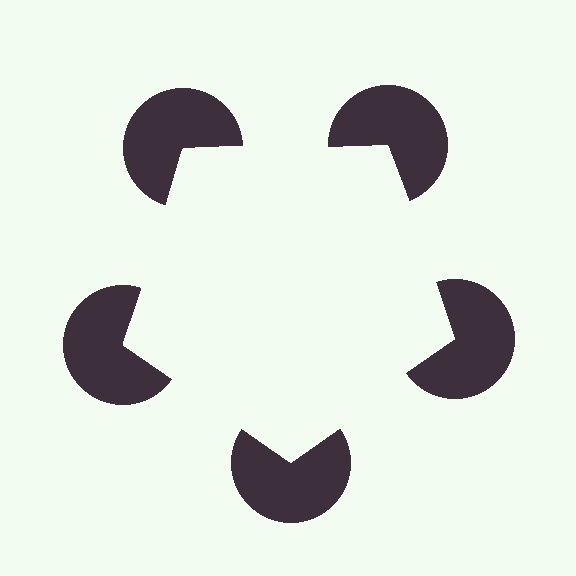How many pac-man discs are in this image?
There are 5 — one at each vertex of the illusory pentagon.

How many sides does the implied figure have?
5 sides.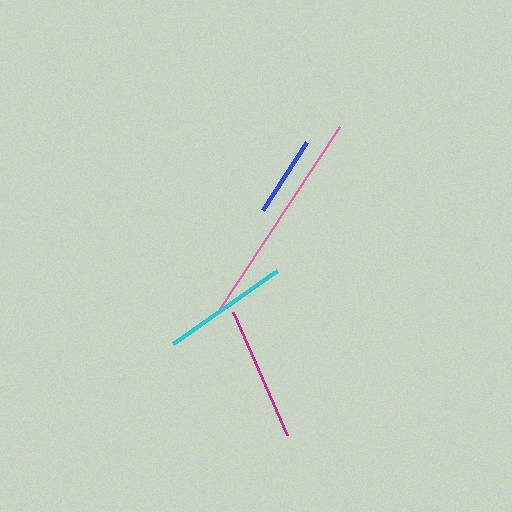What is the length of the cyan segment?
The cyan segment is approximately 127 pixels long.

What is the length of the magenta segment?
The magenta segment is approximately 135 pixels long.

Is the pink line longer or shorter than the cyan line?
The pink line is longer than the cyan line.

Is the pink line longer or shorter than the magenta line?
The pink line is longer than the magenta line.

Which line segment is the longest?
The pink line is the longest at approximately 224 pixels.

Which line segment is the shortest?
The blue line is the shortest at approximately 82 pixels.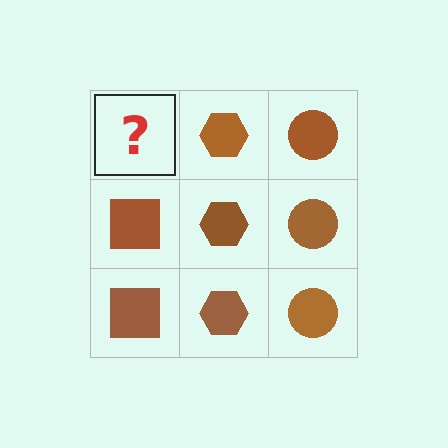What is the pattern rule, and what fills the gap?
The rule is that each column has a consistent shape. The gap should be filled with a brown square.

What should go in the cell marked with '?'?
The missing cell should contain a brown square.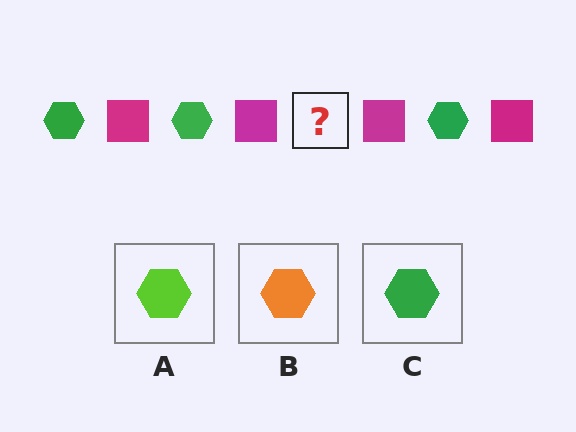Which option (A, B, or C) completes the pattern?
C.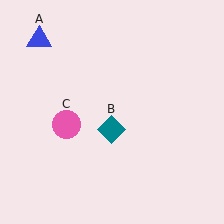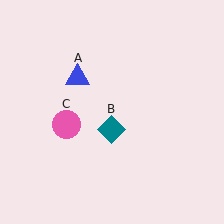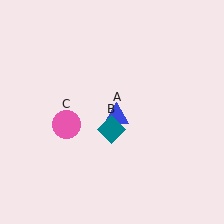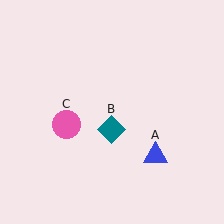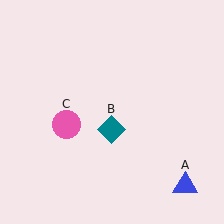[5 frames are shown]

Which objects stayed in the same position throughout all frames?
Teal diamond (object B) and pink circle (object C) remained stationary.